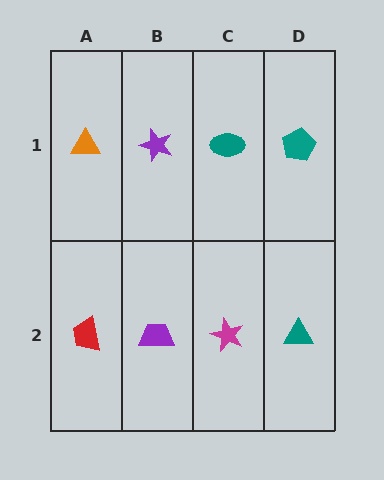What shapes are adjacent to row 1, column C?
A magenta star (row 2, column C), a purple star (row 1, column B), a teal pentagon (row 1, column D).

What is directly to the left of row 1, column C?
A purple star.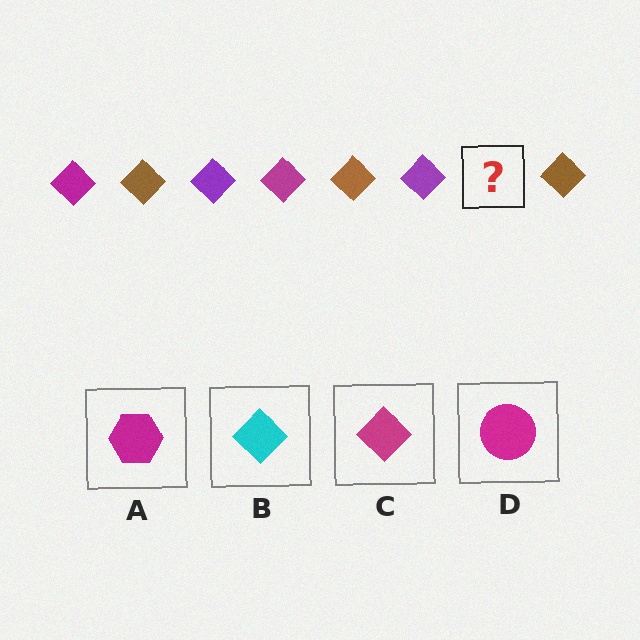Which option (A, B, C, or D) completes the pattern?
C.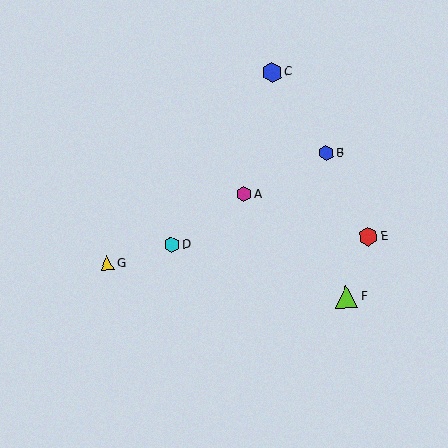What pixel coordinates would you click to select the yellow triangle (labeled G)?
Click at (107, 263) to select the yellow triangle G.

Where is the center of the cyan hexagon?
The center of the cyan hexagon is at (172, 245).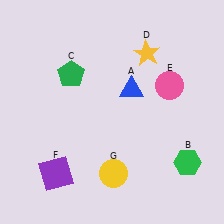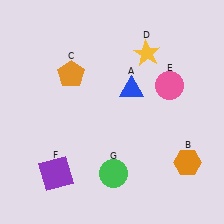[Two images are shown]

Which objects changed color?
B changed from green to orange. C changed from green to orange. G changed from yellow to green.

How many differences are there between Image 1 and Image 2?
There are 3 differences between the two images.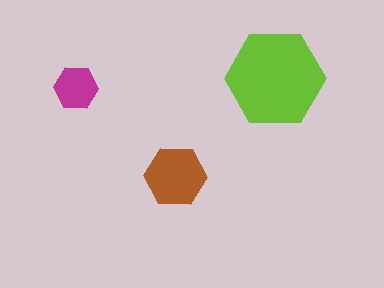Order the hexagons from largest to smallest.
the lime one, the brown one, the magenta one.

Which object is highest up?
The lime hexagon is topmost.